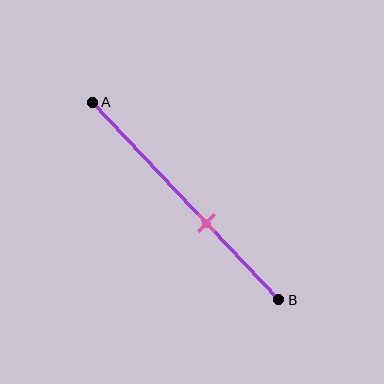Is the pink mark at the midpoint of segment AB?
No, the mark is at about 60% from A, not at the 50% midpoint.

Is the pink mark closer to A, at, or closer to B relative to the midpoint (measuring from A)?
The pink mark is closer to point B than the midpoint of segment AB.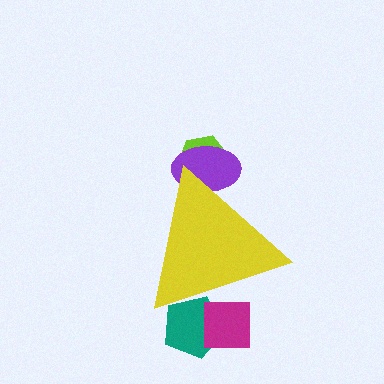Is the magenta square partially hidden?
Yes, the magenta square is partially hidden behind the yellow triangle.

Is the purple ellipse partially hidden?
Yes, the purple ellipse is partially hidden behind the yellow triangle.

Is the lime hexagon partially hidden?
Yes, the lime hexagon is partially hidden behind the yellow triangle.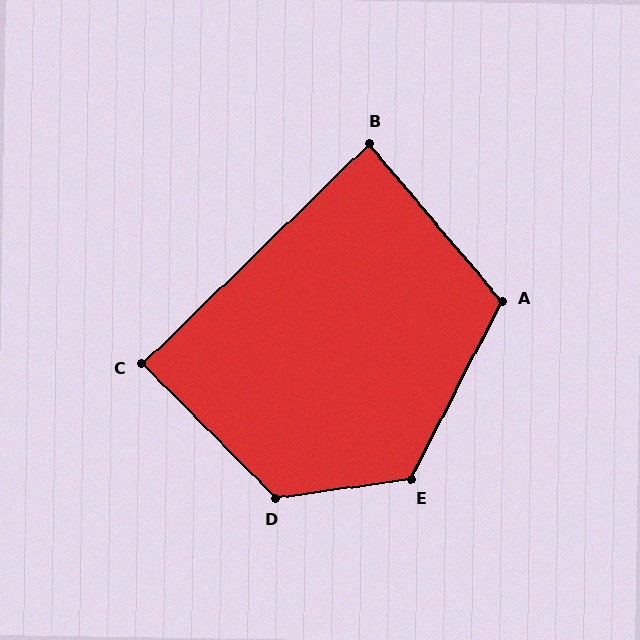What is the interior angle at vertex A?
Approximately 113 degrees (obtuse).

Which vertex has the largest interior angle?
D, at approximately 127 degrees.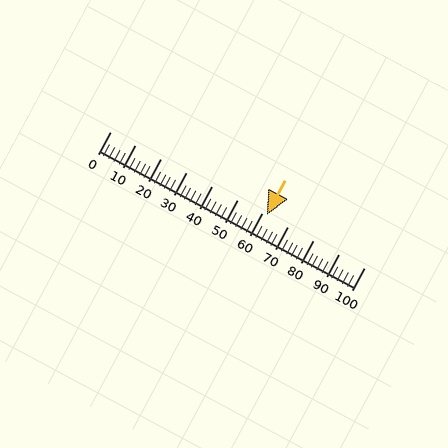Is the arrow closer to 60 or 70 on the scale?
The arrow is closer to 60.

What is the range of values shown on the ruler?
The ruler shows values from 0 to 100.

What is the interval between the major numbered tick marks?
The major tick marks are spaced 10 units apart.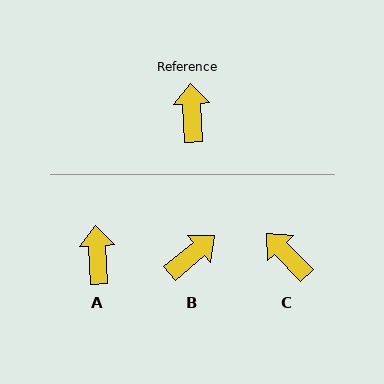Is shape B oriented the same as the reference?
No, it is off by about 53 degrees.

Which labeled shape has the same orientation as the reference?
A.